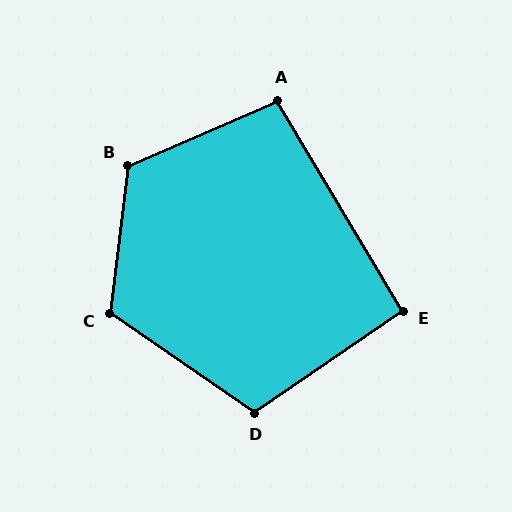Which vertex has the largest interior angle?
B, at approximately 120 degrees.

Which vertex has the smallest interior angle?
E, at approximately 94 degrees.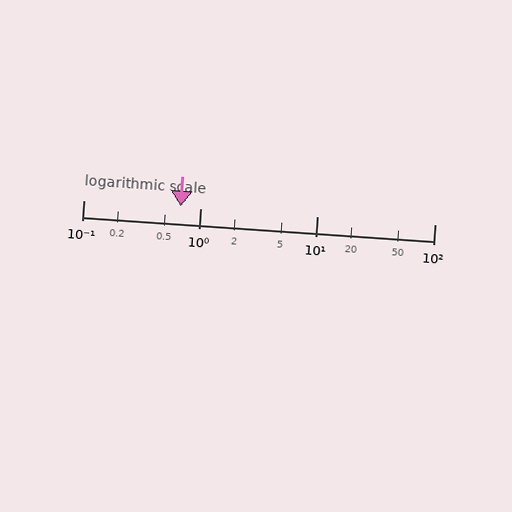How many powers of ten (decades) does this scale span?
The scale spans 3 decades, from 0.1 to 100.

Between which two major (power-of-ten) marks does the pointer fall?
The pointer is between 0.1 and 1.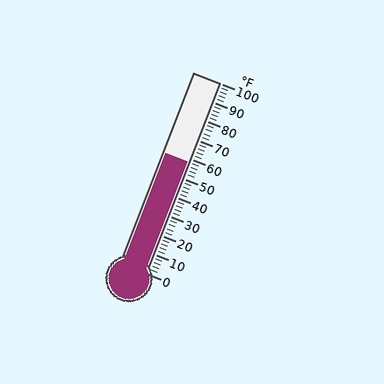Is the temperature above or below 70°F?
The temperature is below 70°F.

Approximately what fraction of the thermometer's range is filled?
The thermometer is filled to approximately 60% of its range.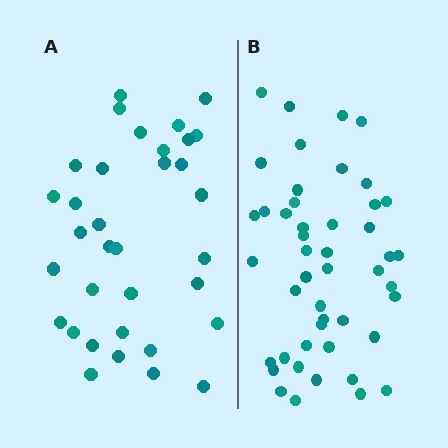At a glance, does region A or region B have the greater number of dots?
Region B (the right region) has more dots.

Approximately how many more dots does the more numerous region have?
Region B has approximately 15 more dots than region A.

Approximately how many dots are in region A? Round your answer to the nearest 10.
About 30 dots. (The exact count is 34, which rounds to 30.)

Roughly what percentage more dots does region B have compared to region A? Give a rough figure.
About 40% more.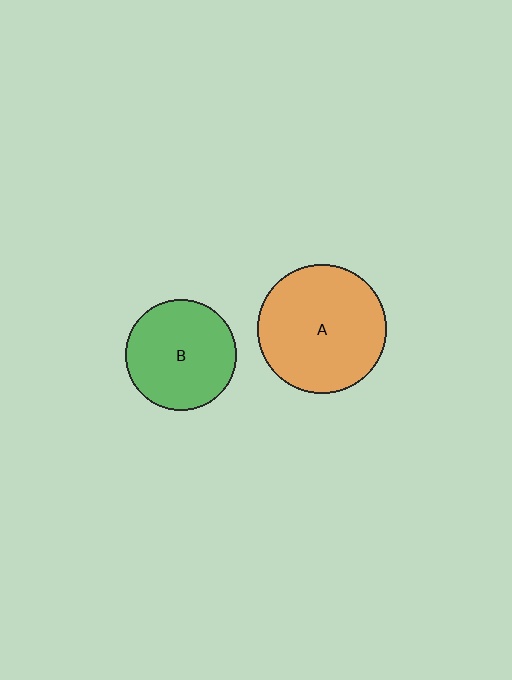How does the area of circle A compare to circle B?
Approximately 1.3 times.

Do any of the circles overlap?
No, none of the circles overlap.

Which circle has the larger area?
Circle A (orange).